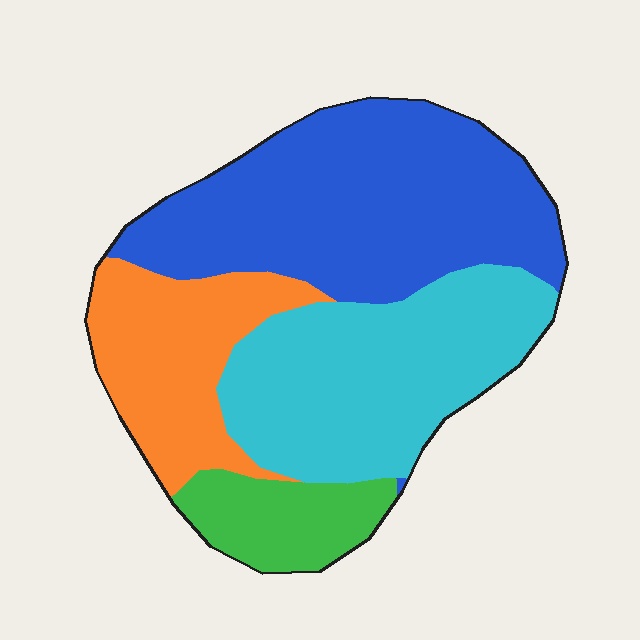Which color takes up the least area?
Green, at roughly 10%.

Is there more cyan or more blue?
Blue.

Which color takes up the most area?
Blue, at roughly 40%.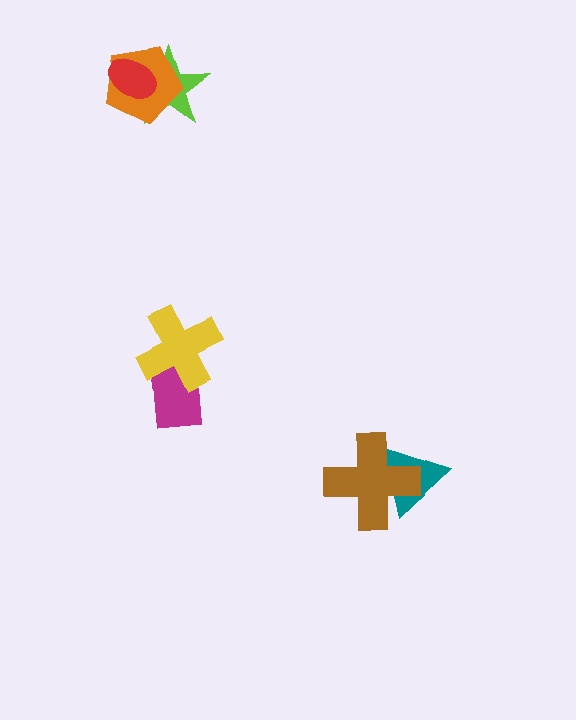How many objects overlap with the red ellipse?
2 objects overlap with the red ellipse.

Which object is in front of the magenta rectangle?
The yellow cross is in front of the magenta rectangle.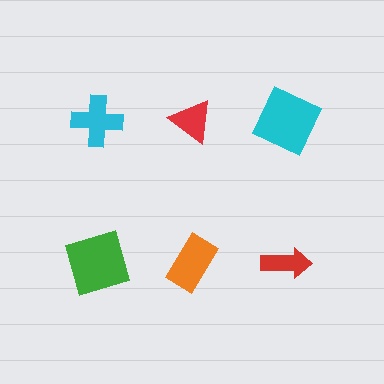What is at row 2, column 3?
A red arrow.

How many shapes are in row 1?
3 shapes.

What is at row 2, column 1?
A green square.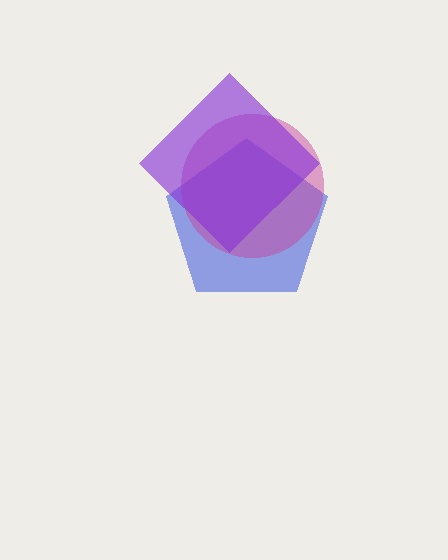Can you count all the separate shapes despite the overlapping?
Yes, there are 3 separate shapes.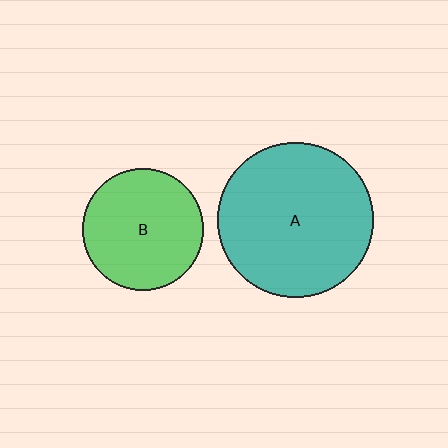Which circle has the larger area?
Circle A (teal).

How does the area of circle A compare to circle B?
Approximately 1.6 times.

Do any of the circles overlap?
No, none of the circles overlap.